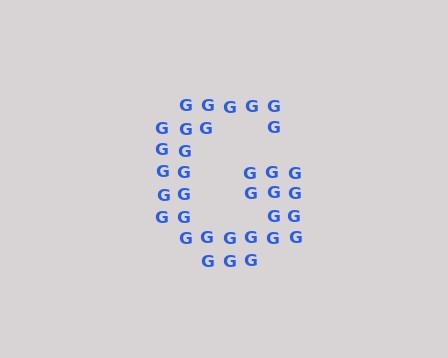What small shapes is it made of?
It is made of small letter G's.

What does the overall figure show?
The overall figure shows the letter G.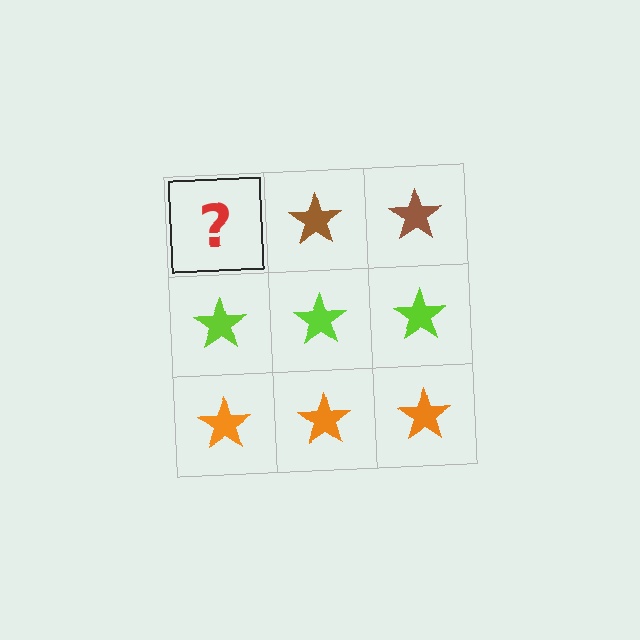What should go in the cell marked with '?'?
The missing cell should contain a brown star.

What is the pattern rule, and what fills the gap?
The rule is that each row has a consistent color. The gap should be filled with a brown star.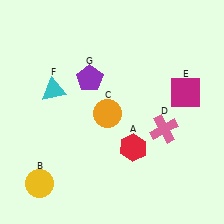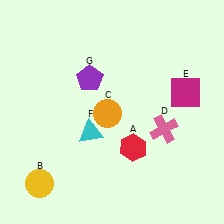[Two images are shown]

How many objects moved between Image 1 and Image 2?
1 object moved between the two images.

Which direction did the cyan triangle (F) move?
The cyan triangle (F) moved down.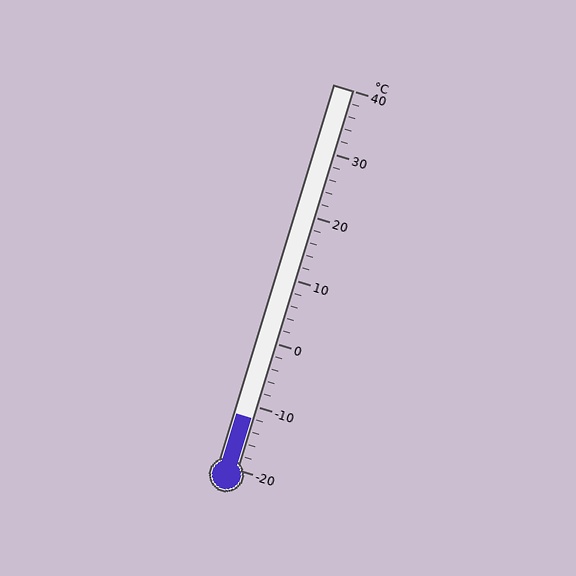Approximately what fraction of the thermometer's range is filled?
The thermometer is filled to approximately 15% of its range.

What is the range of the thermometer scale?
The thermometer scale ranges from -20°C to 40°C.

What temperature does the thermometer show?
The thermometer shows approximately -12°C.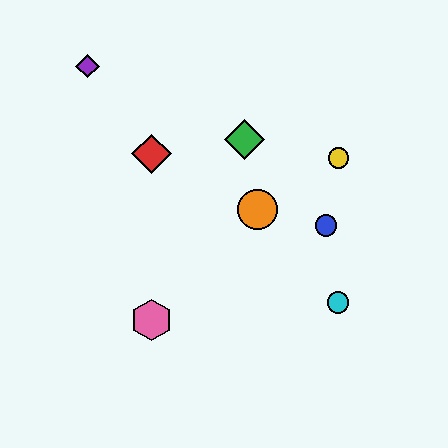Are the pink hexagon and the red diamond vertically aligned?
Yes, both are at x≈152.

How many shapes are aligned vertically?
2 shapes (the red diamond, the pink hexagon) are aligned vertically.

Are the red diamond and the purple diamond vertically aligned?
No, the red diamond is at x≈152 and the purple diamond is at x≈87.